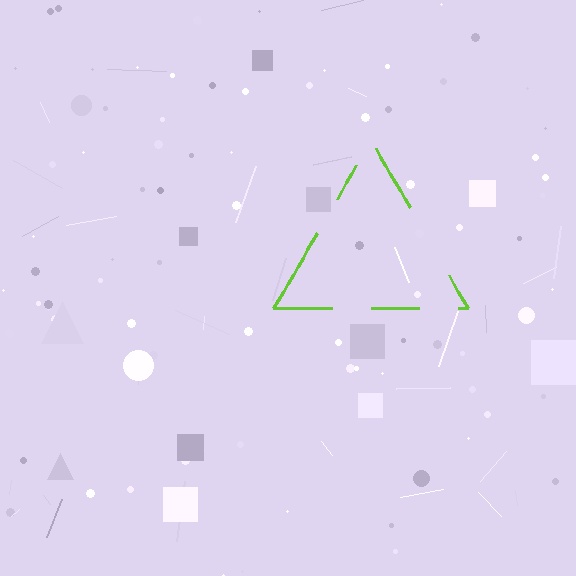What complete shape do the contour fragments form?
The contour fragments form a triangle.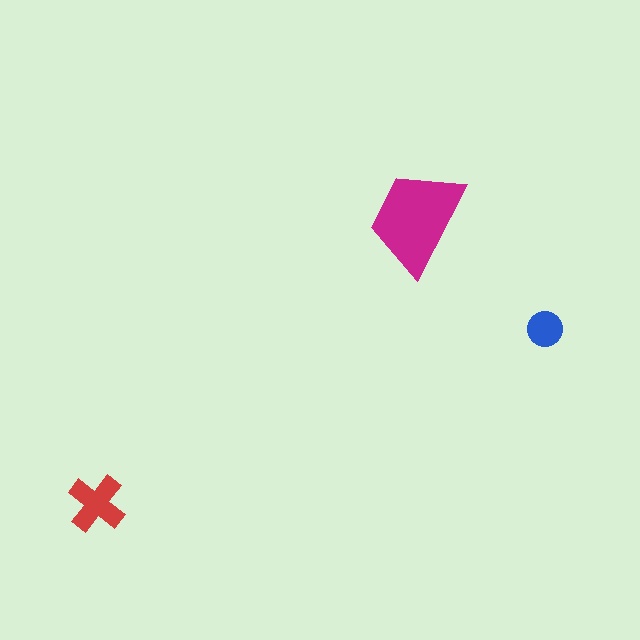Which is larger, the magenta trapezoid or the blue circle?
The magenta trapezoid.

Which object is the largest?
The magenta trapezoid.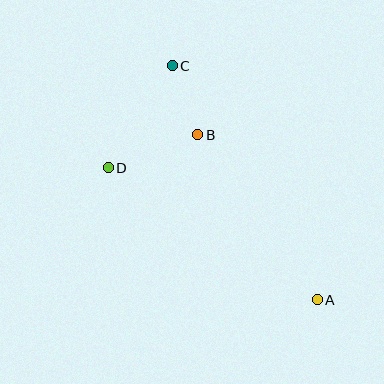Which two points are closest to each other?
Points B and C are closest to each other.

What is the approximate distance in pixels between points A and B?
The distance between A and B is approximately 204 pixels.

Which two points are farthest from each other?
Points A and C are farthest from each other.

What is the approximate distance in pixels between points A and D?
The distance between A and D is approximately 247 pixels.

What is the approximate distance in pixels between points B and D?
The distance between B and D is approximately 95 pixels.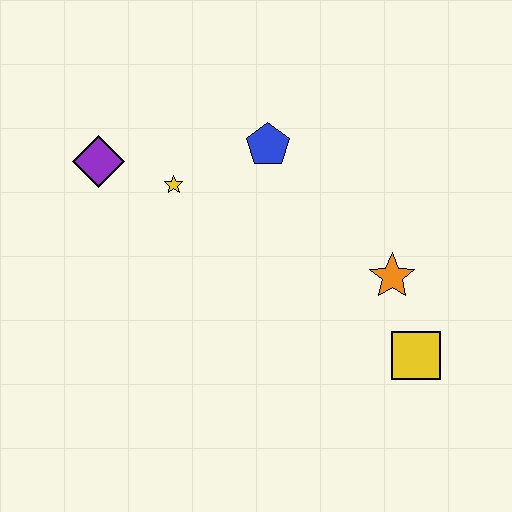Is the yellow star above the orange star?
Yes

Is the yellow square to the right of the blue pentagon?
Yes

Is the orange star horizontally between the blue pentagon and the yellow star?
No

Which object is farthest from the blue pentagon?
The yellow square is farthest from the blue pentagon.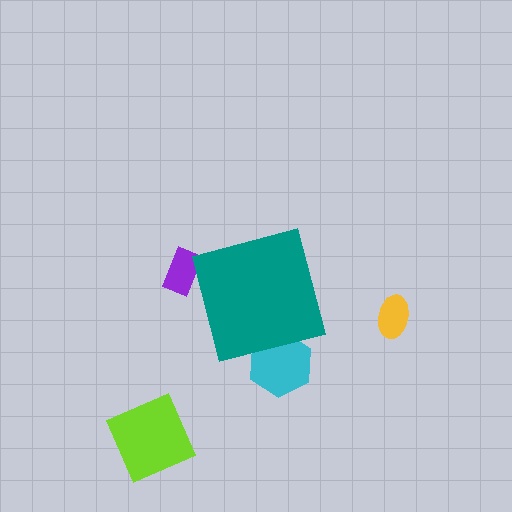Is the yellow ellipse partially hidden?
No, the yellow ellipse is fully visible.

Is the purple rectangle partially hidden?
Yes, the purple rectangle is partially hidden behind the teal square.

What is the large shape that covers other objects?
A teal square.